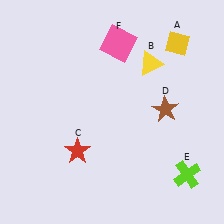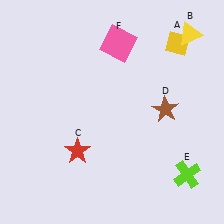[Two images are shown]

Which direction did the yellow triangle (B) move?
The yellow triangle (B) moved right.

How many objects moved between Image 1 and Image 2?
1 object moved between the two images.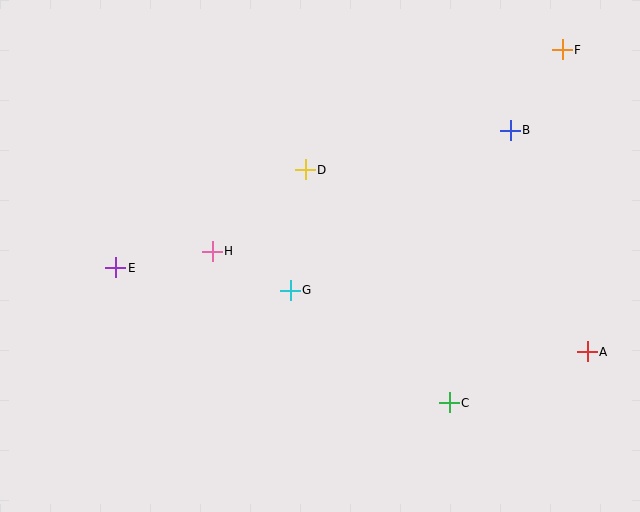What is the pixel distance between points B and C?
The distance between B and C is 279 pixels.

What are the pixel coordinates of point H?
Point H is at (212, 251).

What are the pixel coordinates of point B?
Point B is at (510, 130).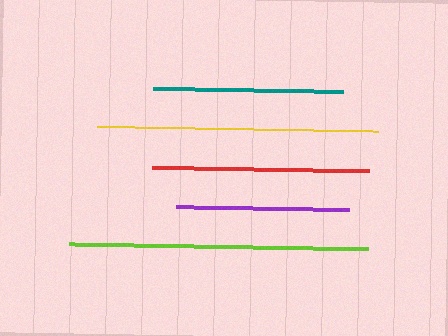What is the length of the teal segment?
The teal segment is approximately 191 pixels long.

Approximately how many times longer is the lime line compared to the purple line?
The lime line is approximately 1.7 times the length of the purple line.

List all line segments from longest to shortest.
From longest to shortest: lime, yellow, red, teal, purple.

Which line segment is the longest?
The lime line is the longest at approximately 299 pixels.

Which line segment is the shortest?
The purple line is the shortest at approximately 172 pixels.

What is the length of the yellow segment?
The yellow segment is approximately 281 pixels long.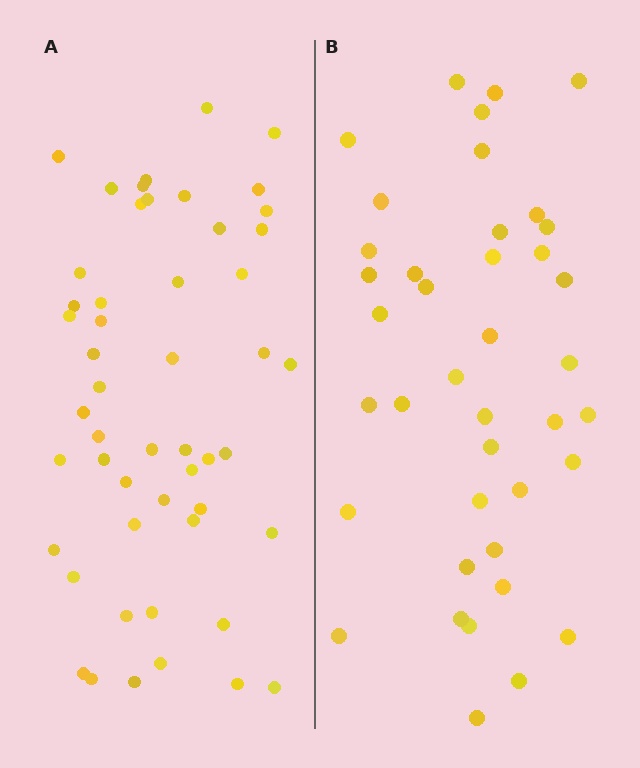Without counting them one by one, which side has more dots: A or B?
Region A (the left region) has more dots.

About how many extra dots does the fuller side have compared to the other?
Region A has roughly 12 or so more dots than region B.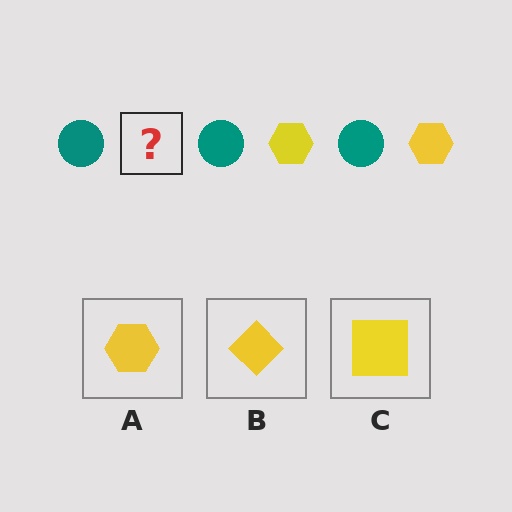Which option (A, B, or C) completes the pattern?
A.